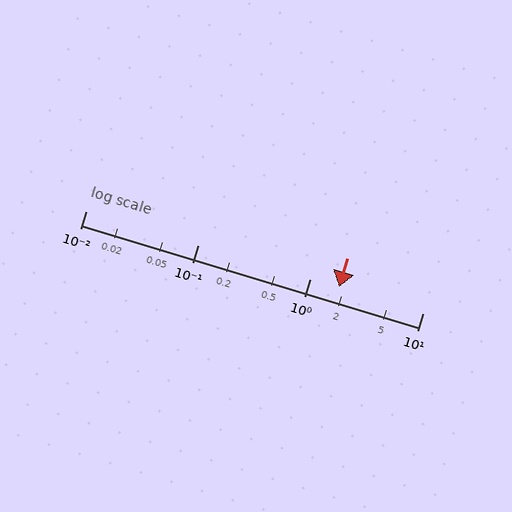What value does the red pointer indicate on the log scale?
The pointer indicates approximately 1.8.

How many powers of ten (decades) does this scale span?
The scale spans 3 decades, from 0.01 to 10.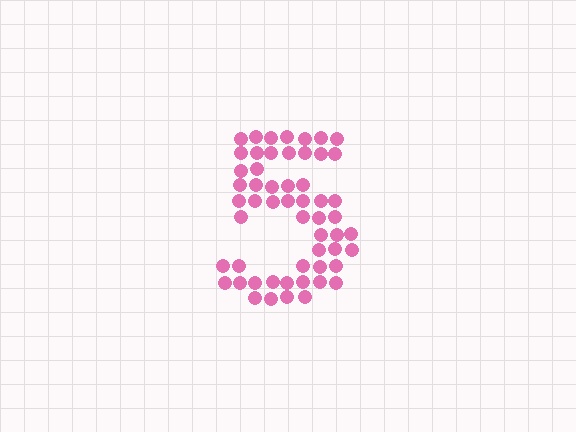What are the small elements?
The small elements are circles.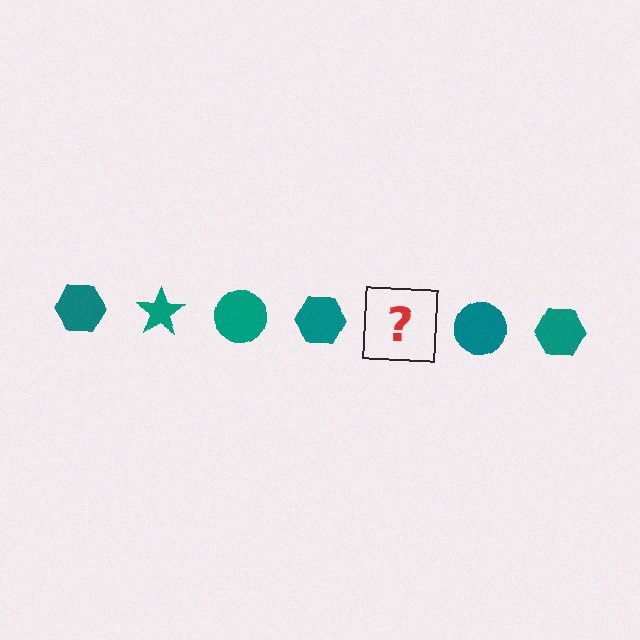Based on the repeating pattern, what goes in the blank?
The blank should be a teal star.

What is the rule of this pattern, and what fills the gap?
The rule is that the pattern cycles through hexagon, star, circle shapes in teal. The gap should be filled with a teal star.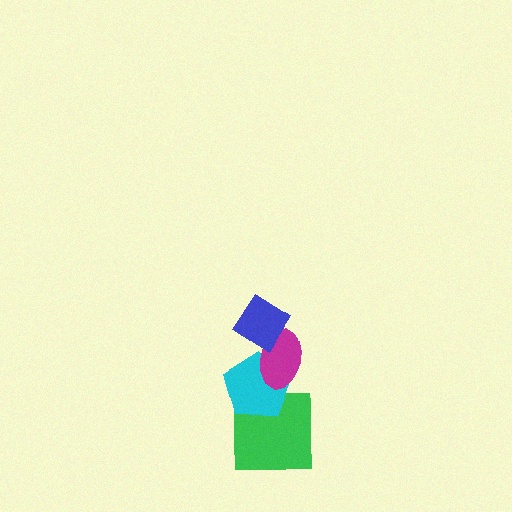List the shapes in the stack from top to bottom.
From top to bottom: the blue diamond, the magenta ellipse, the cyan pentagon, the green square.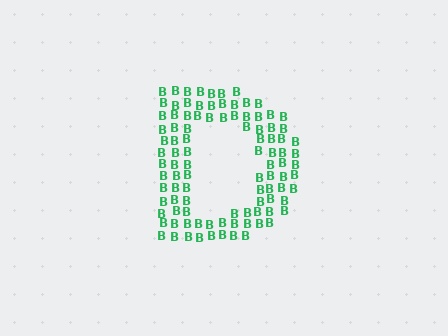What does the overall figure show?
The overall figure shows the letter D.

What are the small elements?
The small elements are letter B's.